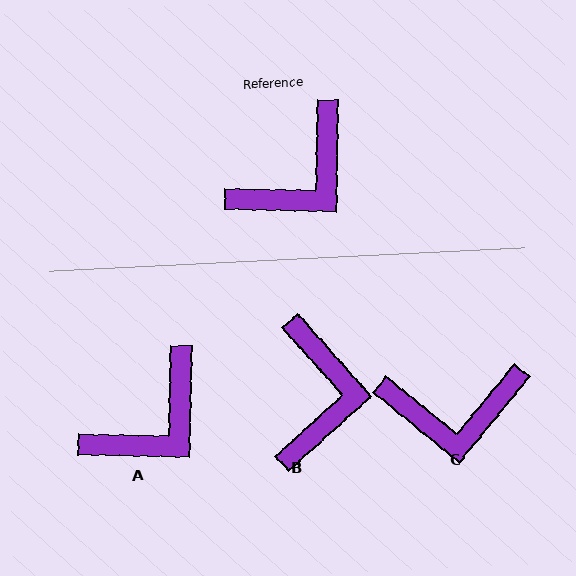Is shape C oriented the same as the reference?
No, it is off by about 38 degrees.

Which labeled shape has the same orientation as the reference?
A.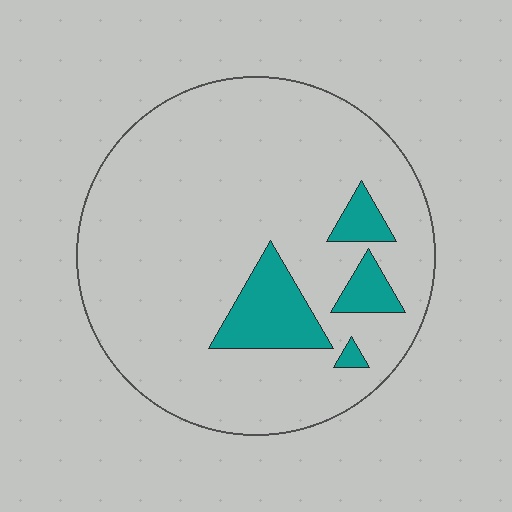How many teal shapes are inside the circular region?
4.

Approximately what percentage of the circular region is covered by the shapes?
Approximately 10%.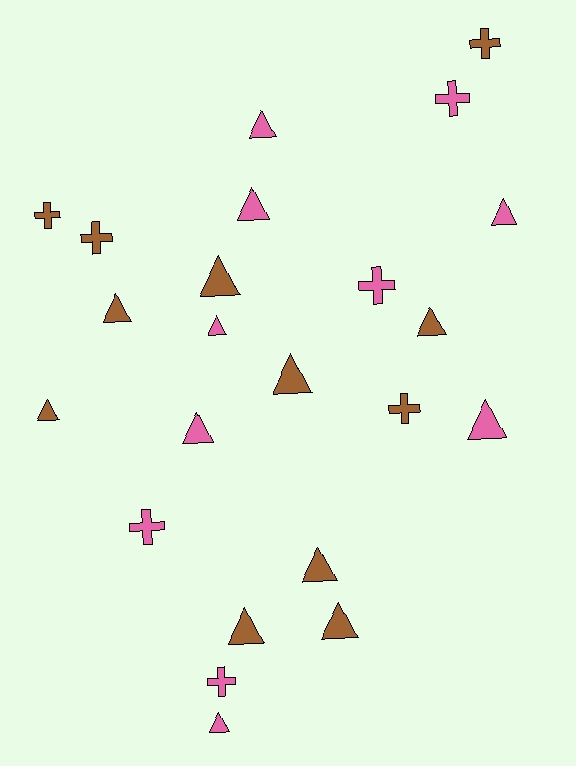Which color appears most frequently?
Brown, with 12 objects.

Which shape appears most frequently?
Triangle, with 15 objects.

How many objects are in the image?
There are 23 objects.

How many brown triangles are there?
There are 8 brown triangles.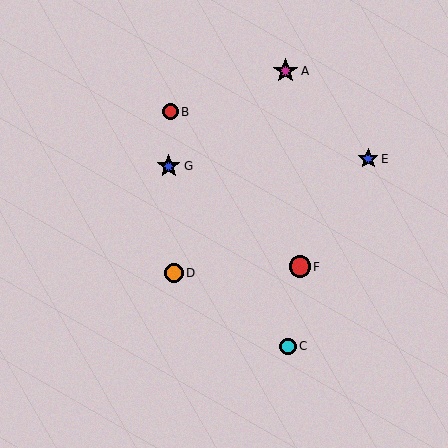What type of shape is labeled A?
Shape A is a magenta star.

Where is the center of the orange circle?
The center of the orange circle is at (174, 273).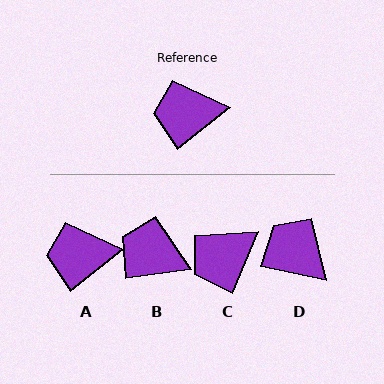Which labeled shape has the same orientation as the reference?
A.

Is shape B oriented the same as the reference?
No, it is off by about 30 degrees.